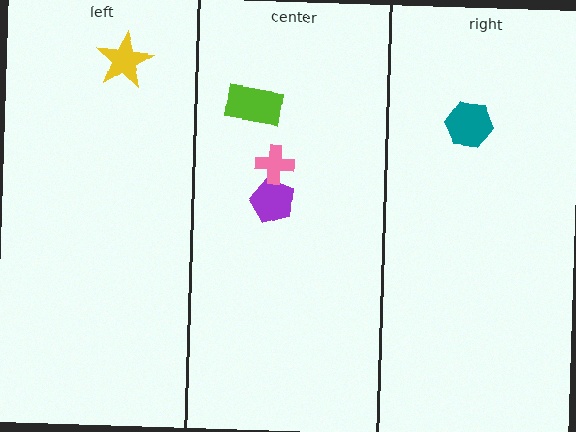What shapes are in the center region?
The purple pentagon, the lime rectangle, the pink cross.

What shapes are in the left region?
The yellow star.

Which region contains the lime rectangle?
The center region.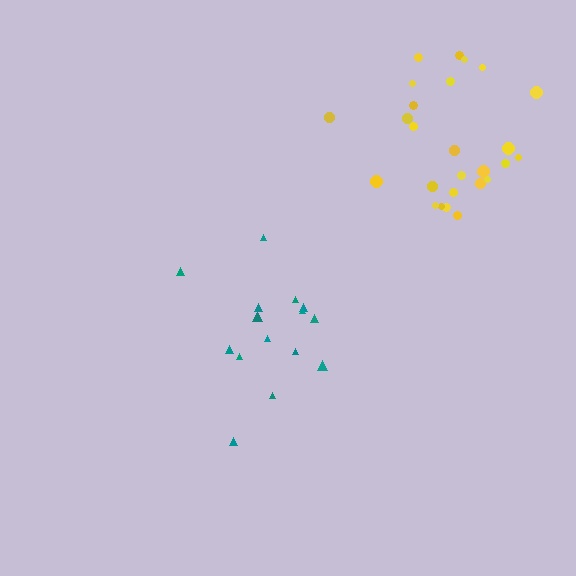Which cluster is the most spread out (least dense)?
Teal.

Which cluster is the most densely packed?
Yellow.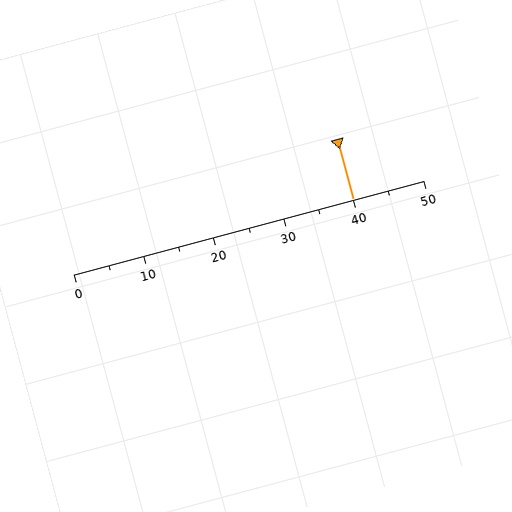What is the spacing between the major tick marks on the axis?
The major ticks are spaced 10 apart.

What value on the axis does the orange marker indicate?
The marker indicates approximately 40.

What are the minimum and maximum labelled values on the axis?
The axis runs from 0 to 50.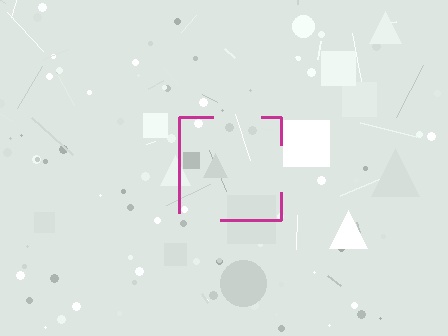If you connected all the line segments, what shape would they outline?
They would outline a square.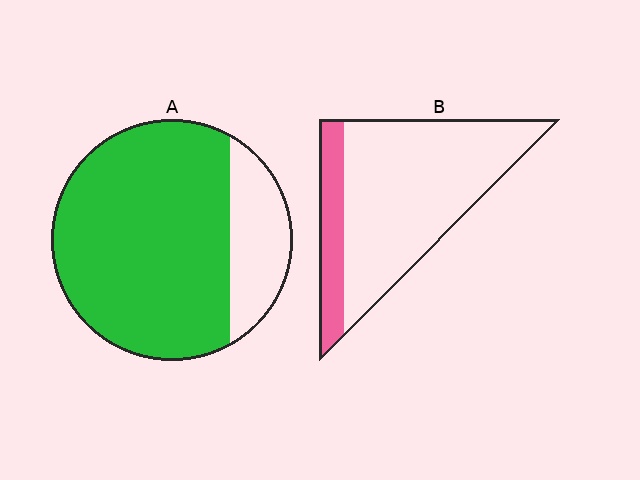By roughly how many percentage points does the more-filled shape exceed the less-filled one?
By roughly 60 percentage points (A over B).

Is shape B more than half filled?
No.